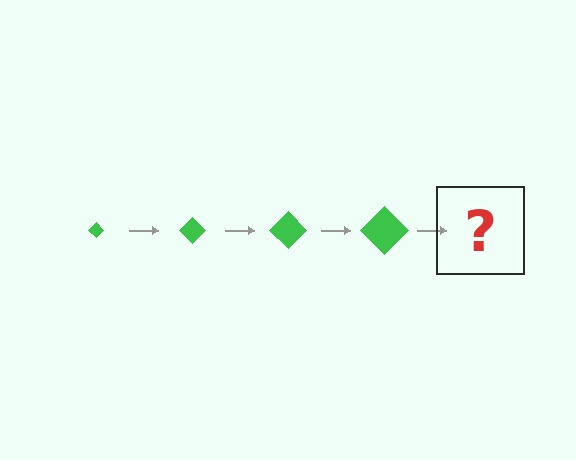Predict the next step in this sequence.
The next step is a green diamond, larger than the previous one.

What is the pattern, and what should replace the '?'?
The pattern is that the diamond gets progressively larger each step. The '?' should be a green diamond, larger than the previous one.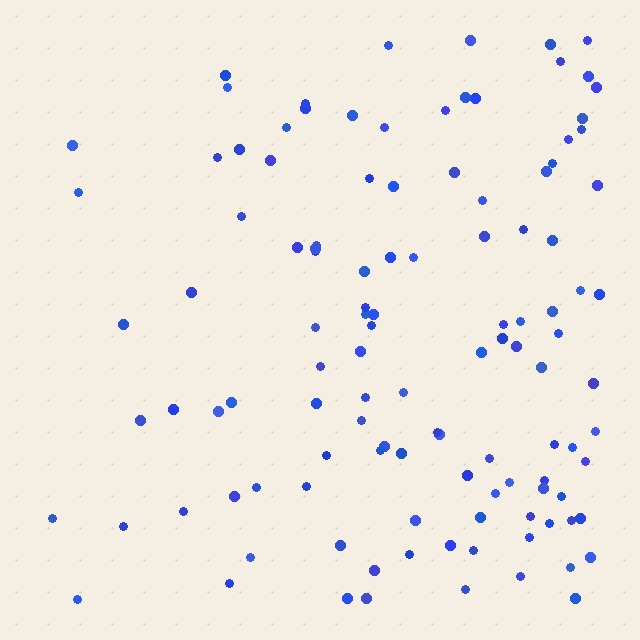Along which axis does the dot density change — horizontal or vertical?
Horizontal.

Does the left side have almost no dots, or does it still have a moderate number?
Still a moderate number, just noticeably fewer than the right.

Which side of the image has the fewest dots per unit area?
The left.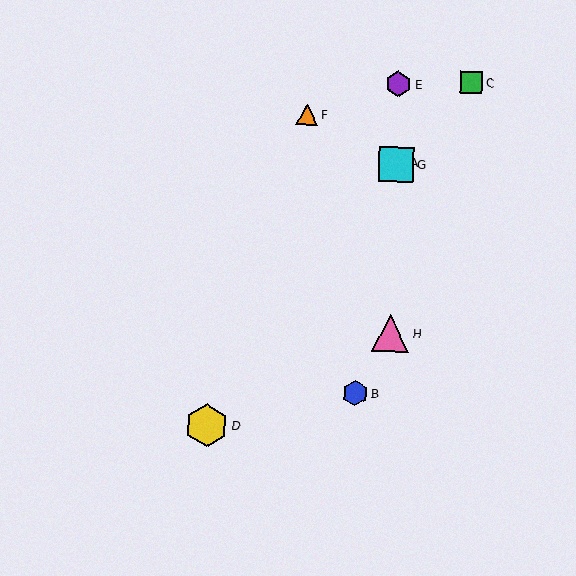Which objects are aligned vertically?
Objects A, E, G, H are aligned vertically.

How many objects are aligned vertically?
4 objects (A, E, G, H) are aligned vertically.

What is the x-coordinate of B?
Object B is at x≈355.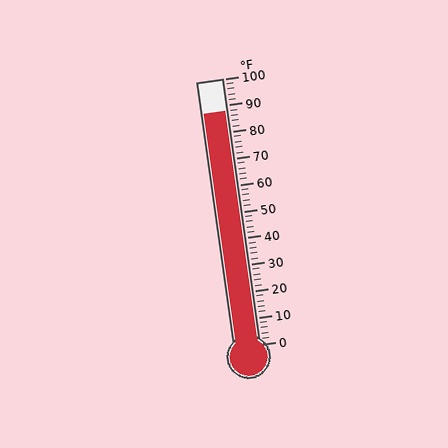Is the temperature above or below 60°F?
The temperature is above 60°F.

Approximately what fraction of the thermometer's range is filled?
The thermometer is filled to approximately 90% of its range.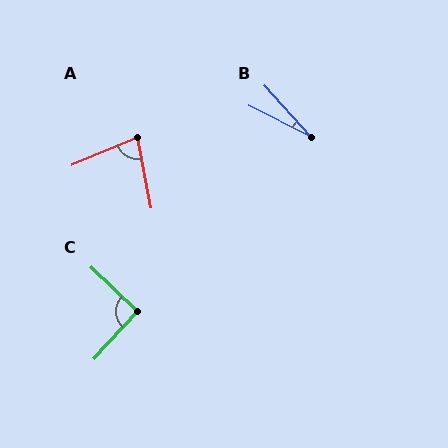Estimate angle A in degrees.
Approximately 78 degrees.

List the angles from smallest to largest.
B (21°), A (78°), C (91°).